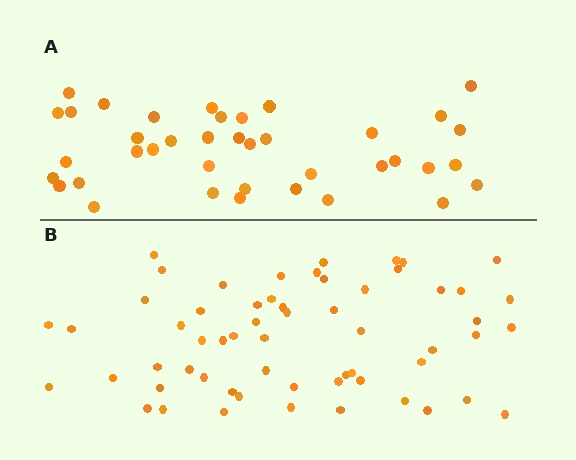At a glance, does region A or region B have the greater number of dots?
Region B (the bottom region) has more dots.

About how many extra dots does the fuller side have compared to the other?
Region B has approximately 20 more dots than region A.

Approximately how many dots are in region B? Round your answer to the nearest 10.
About 60 dots. (The exact count is 59, which rounds to 60.)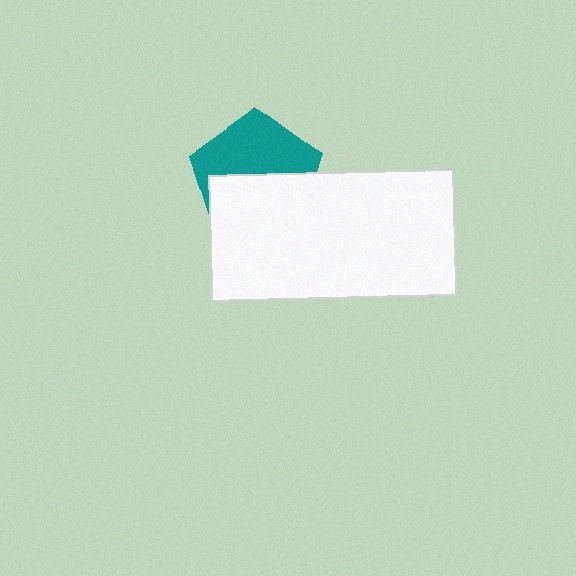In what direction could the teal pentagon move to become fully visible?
The teal pentagon could move up. That would shift it out from behind the white rectangle entirely.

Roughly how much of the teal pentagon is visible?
About half of it is visible (roughly 50%).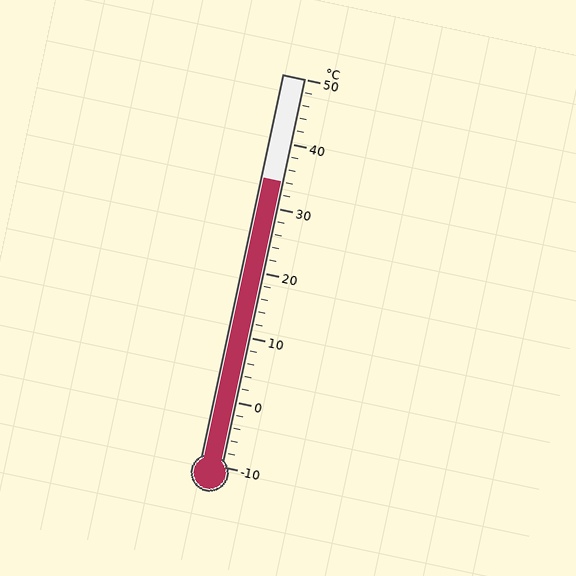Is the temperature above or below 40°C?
The temperature is below 40°C.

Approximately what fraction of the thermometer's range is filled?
The thermometer is filled to approximately 75% of its range.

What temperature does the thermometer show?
The thermometer shows approximately 34°C.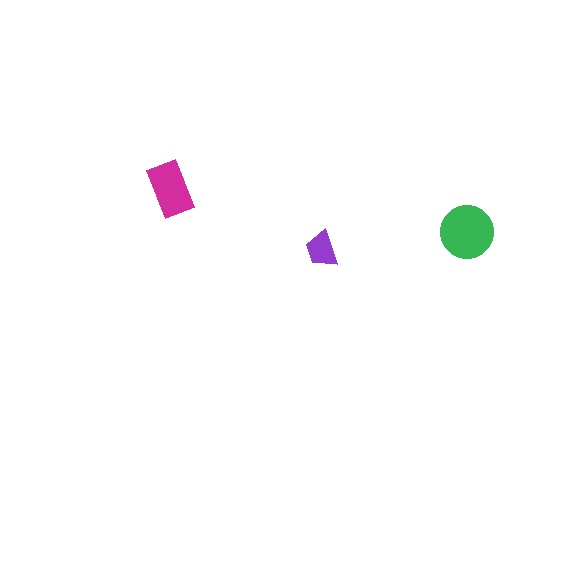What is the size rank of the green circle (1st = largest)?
1st.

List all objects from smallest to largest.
The purple trapezoid, the magenta rectangle, the green circle.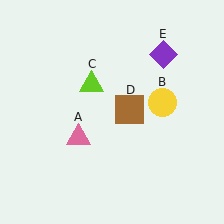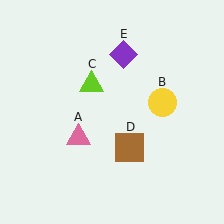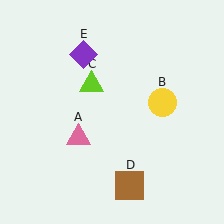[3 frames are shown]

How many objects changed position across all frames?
2 objects changed position: brown square (object D), purple diamond (object E).